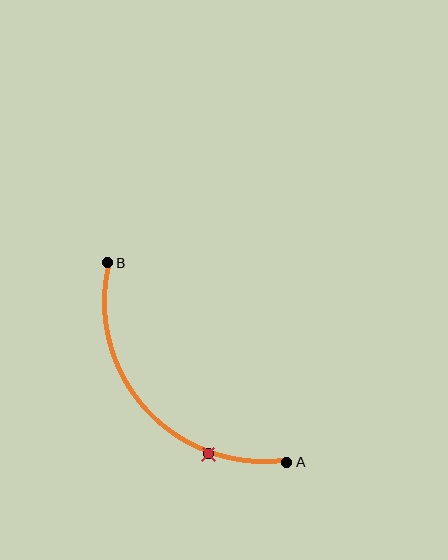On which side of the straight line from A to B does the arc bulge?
The arc bulges below and to the left of the straight line connecting A and B.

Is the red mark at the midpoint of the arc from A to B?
No. The red mark lies on the arc but is closer to endpoint A. The arc midpoint would be at the point on the curve equidistant along the arc from both A and B.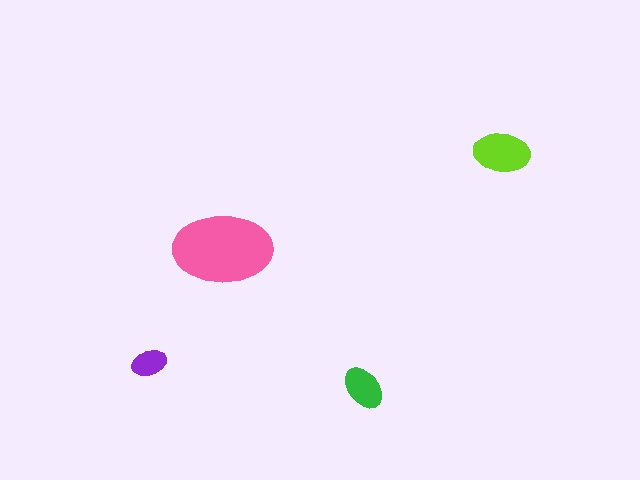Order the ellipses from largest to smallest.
the pink one, the lime one, the green one, the purple one.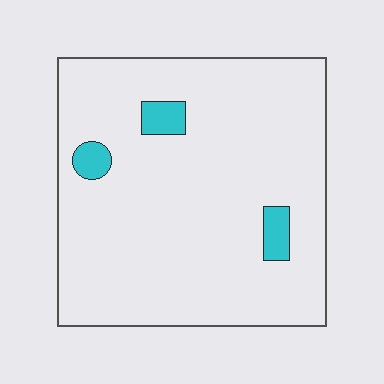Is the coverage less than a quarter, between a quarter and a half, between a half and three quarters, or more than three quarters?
Less than a quarter.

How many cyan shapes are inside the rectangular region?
3.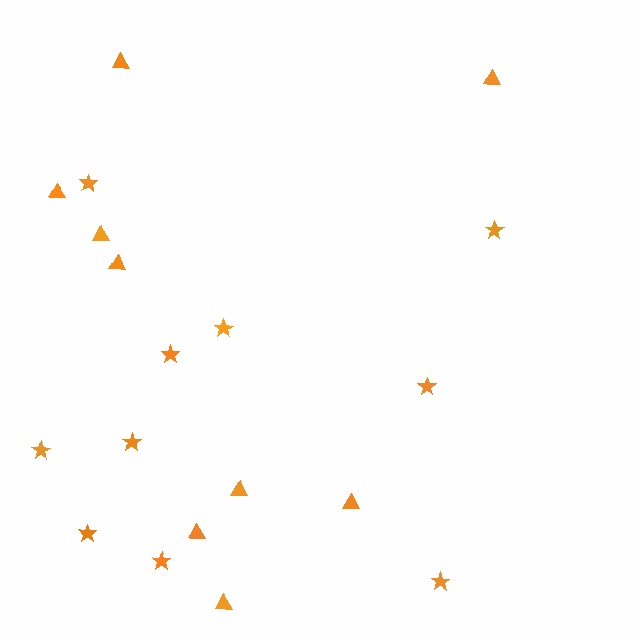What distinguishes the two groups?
There are 2 groups: one group of triangles (9) and one group of stars (10).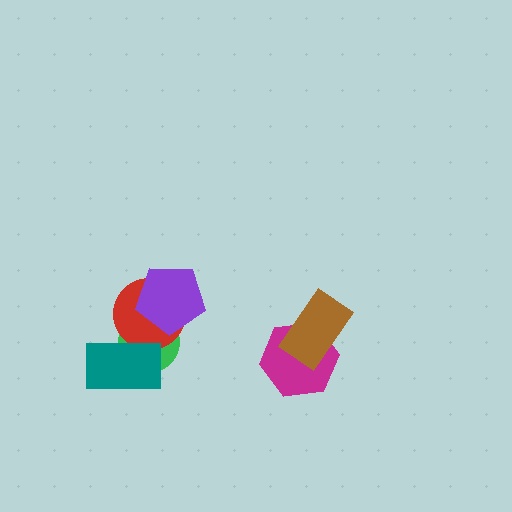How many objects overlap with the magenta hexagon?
1 object overlaps with the magenta hexagon.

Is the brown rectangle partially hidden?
No, no other shape covers it.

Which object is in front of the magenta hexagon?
The brown rectangle is in front of the magenta hexagon.